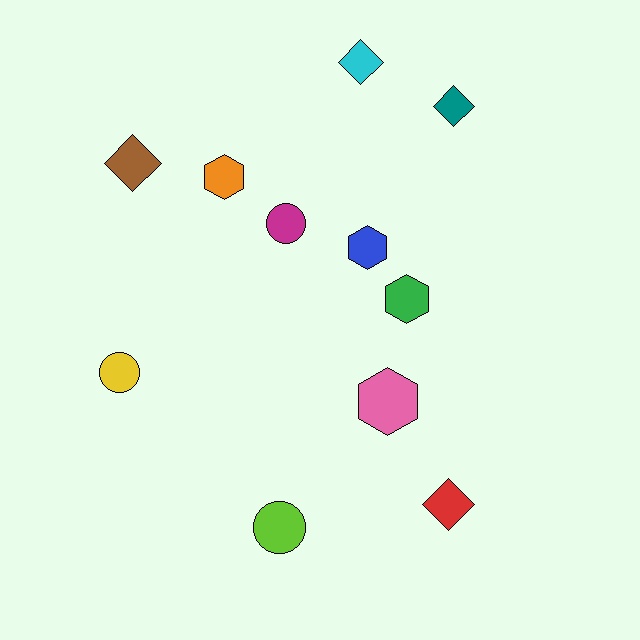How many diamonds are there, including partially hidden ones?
There are 4 diamonds.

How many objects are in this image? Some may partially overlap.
There are 11 objects.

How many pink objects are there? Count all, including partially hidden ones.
There is 1 pink object.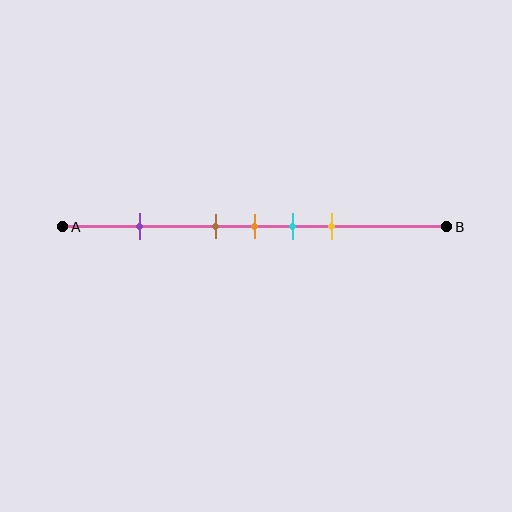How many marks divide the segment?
There are 5 marks dividing the segment.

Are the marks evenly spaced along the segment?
No, the marks are not evenly spaced.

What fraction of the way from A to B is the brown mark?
The brown mark is approximately 40% (0.4) of the way from A to B.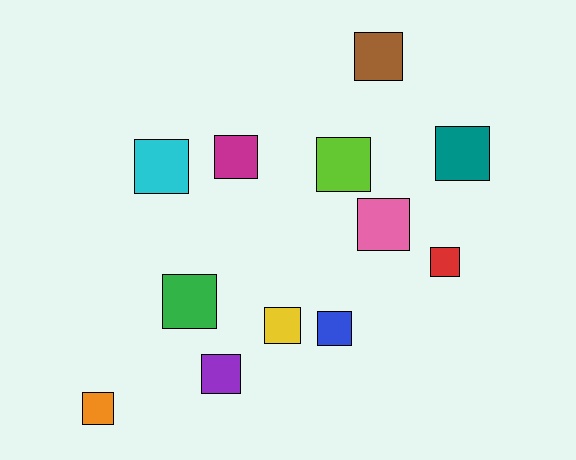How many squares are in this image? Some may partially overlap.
There are 12 squares.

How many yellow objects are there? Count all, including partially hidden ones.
There is 1 yellow object.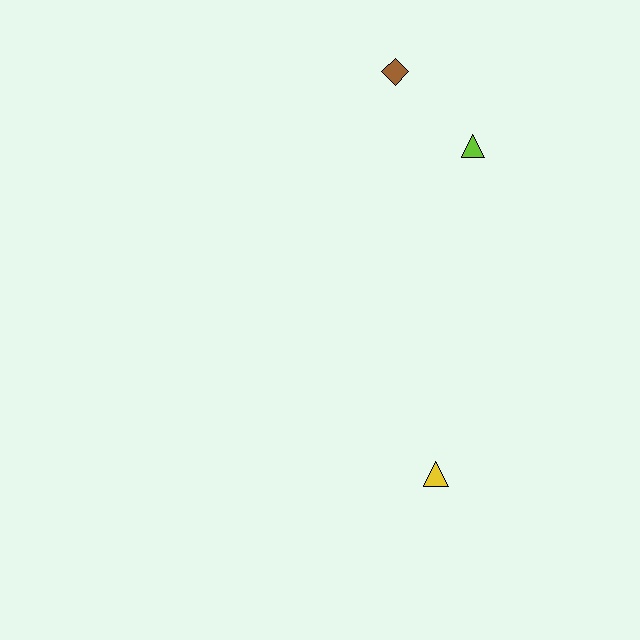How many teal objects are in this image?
There are no teal objects.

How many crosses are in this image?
There are no crosses.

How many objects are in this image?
There are 3 objects.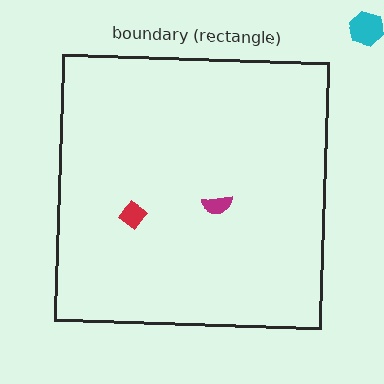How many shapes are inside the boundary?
2 inside, 1 outside.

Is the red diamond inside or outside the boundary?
Inside.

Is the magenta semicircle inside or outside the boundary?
Inside.